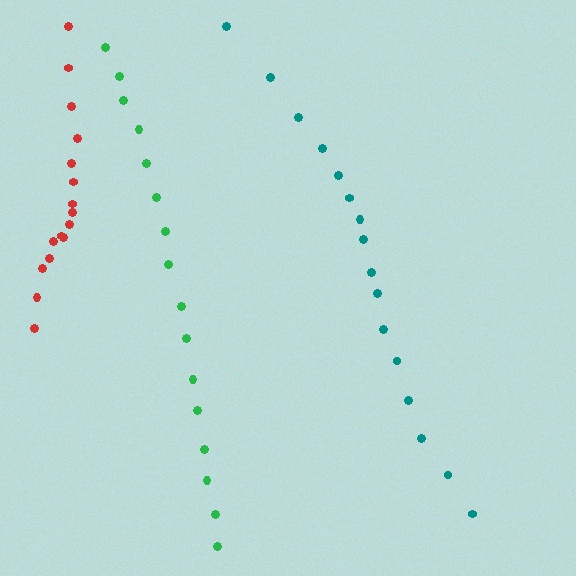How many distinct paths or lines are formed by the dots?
There are 3 distinct paths.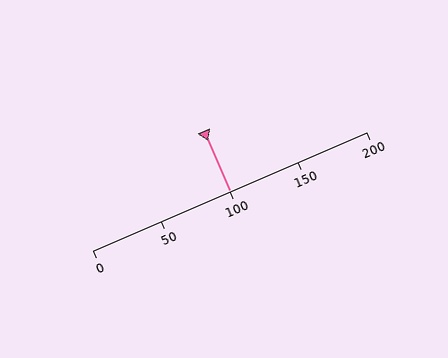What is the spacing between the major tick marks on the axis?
The major ticks are spaced 50 apart.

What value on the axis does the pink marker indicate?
The marker indicates approximately 100.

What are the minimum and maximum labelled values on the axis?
The axis runs from 0 to 200.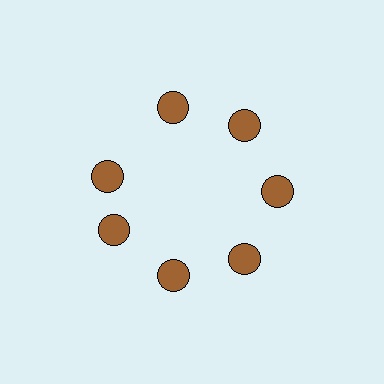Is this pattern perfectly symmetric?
No. The 7 brown circles are arranged in a ring, but one element near the 10 o'clock position is rotated out of alignment along the ring, breaking the 7-fold rotational symmetry.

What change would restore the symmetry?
The symmetry would be restored by rotating it back into even spacing with its neighbors so that all 7 circles sit at equal angles and equal distance from the center.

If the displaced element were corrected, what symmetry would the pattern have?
It would have 7-fold rotational symmetry — the pattern would map onto itself every 51 degrees.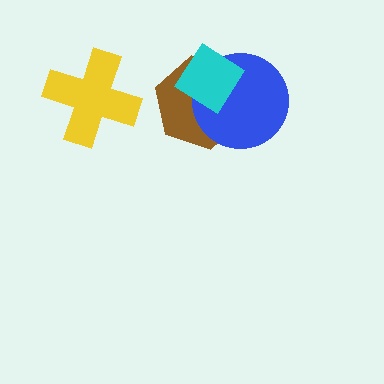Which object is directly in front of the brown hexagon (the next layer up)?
The blue circle is directly in front of the brown hexagon.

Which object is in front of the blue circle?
The cyan diamond is in front of the blue circle.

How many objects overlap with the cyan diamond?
2 objects overlap with the cyan diamond.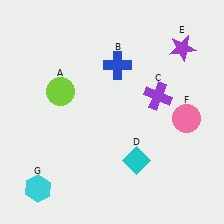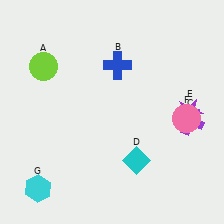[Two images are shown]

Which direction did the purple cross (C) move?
The purple cross (C) moved right.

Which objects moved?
The objects that moved are: the lime circle (A), the purple cross (C), the purple star (E).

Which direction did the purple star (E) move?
The purple star (E) moved down.